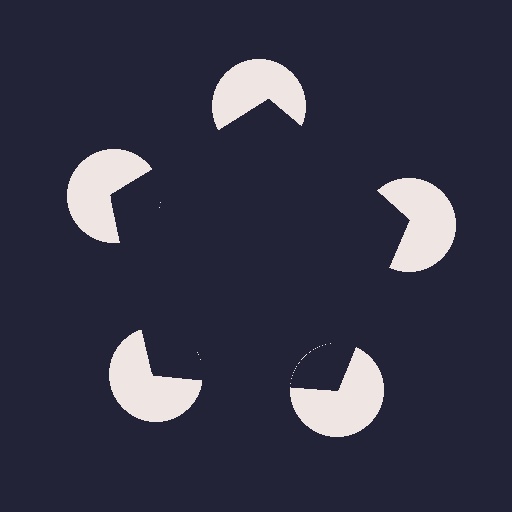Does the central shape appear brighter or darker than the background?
It typically appears slightly darker than the background, even though no actual brightness change is drawn.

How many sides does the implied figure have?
5 sides.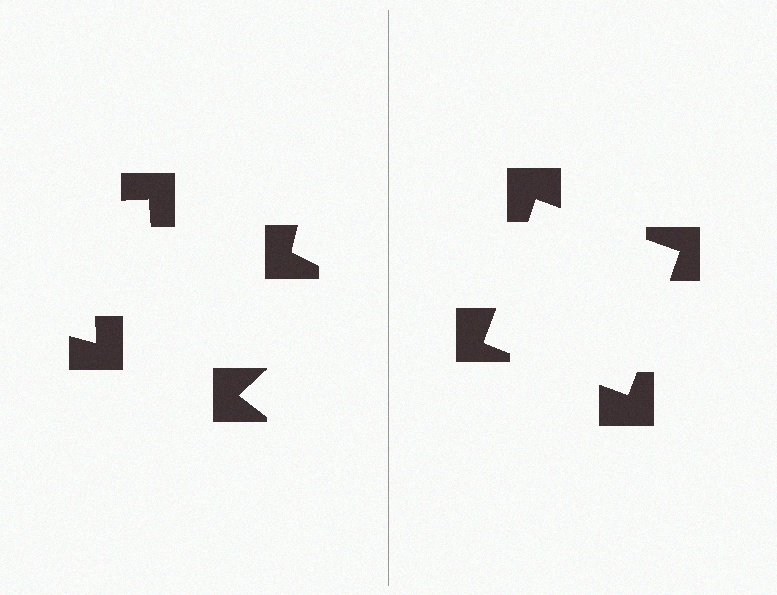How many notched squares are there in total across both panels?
8 — 4 on each side.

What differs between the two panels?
The notched squares are positioned identically on both sides; only the wedge orientations differ. On the right they align to a square; on the left they are misaligned.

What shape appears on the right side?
An illusory square.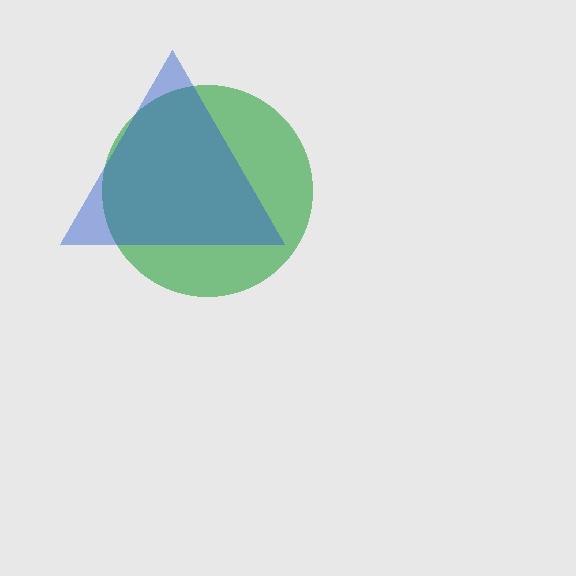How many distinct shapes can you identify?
There are 2 distinct shapes: a green circle, a blue triangle.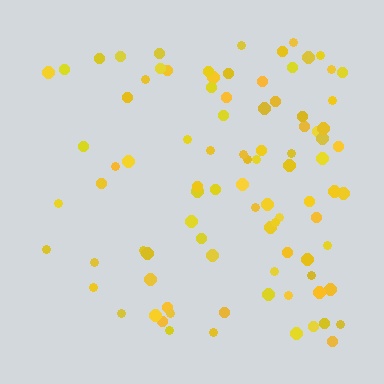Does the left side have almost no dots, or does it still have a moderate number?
Still a moderate number, just noticeably fewer than the right.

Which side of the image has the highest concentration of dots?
The right.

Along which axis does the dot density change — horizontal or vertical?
Horizontal.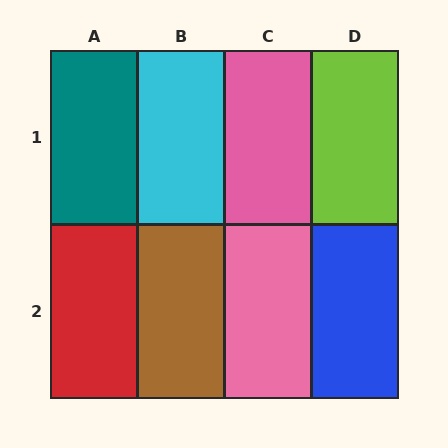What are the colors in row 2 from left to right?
Red, brown, pink, blue.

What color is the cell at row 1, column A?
Teal.